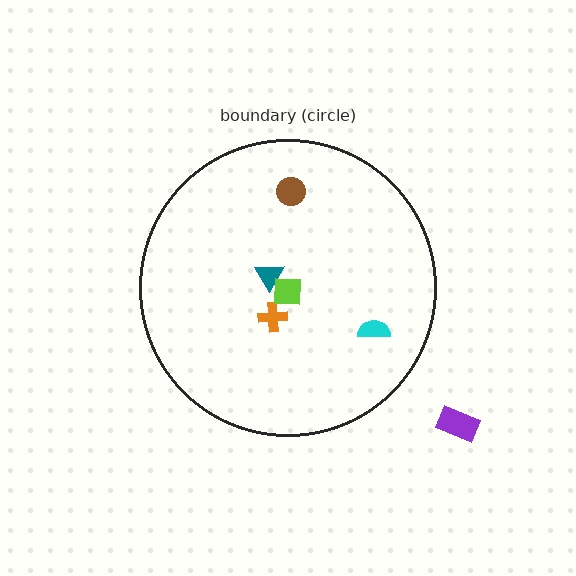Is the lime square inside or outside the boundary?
Inside.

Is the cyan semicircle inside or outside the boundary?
Inside.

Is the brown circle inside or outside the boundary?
Inside.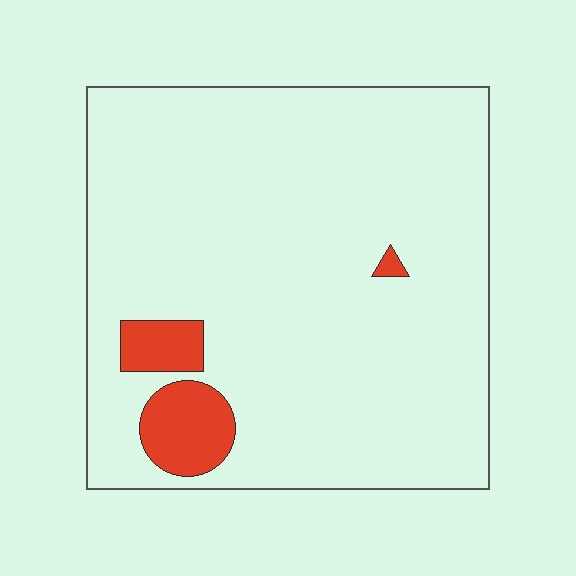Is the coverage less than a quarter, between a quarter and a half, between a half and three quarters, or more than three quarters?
Less than a quarter.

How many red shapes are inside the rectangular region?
3.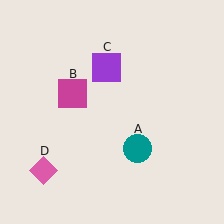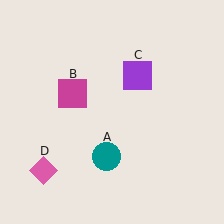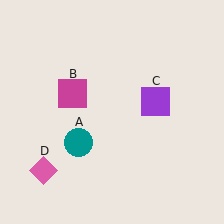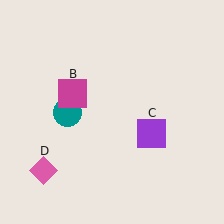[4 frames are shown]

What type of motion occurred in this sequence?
The teal circle (object A), purple square (object C) rotated clockwise around the center of the scene.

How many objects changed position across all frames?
2 objects changed position: teal circle (object A), purple square (object C).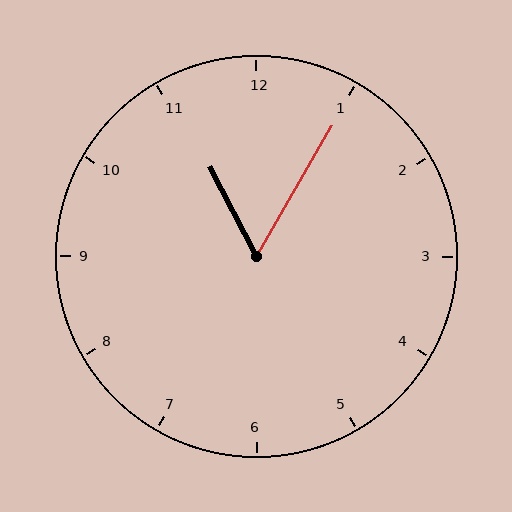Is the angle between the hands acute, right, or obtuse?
It is acute.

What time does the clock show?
11:05.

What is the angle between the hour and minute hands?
Approximately 58 degrees.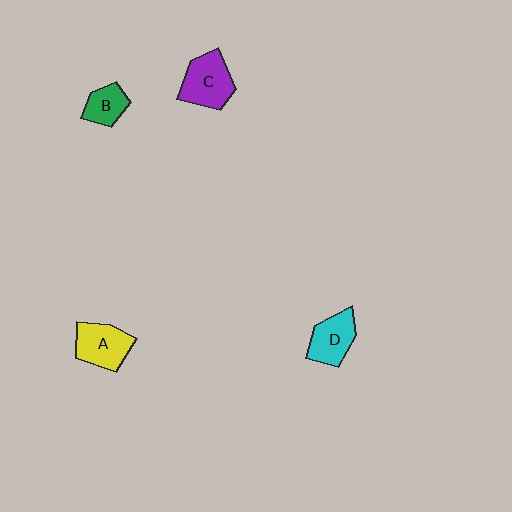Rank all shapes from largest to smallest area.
From largest to smallest: C (purple), A (yellow), D (cyan), B (green).